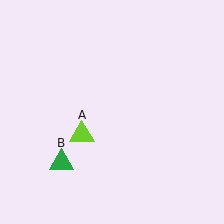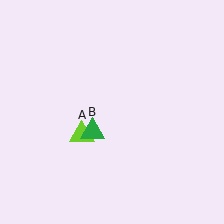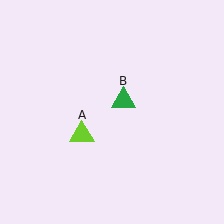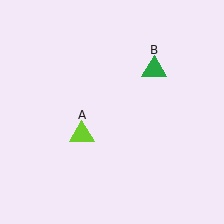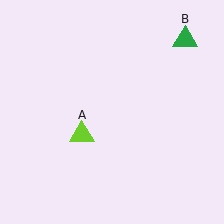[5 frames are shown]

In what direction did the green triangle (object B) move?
The green triangle (object B) moved up and to the right.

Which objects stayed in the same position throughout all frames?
Lime triangle (object A) remained stationary.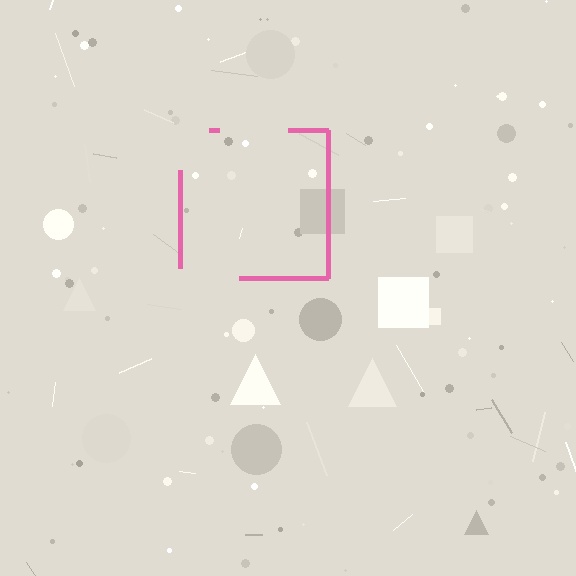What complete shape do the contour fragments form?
The contour fragments form a square.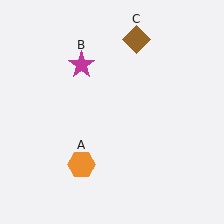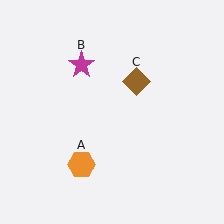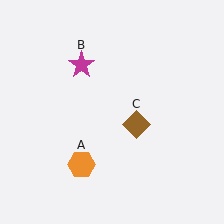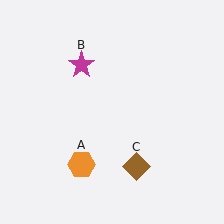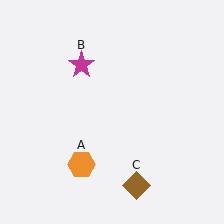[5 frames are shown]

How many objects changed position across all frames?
1 object changed position: brown diamond (object C).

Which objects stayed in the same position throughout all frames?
Orange hexagon (object A) and magenta star (object B) remained stationary.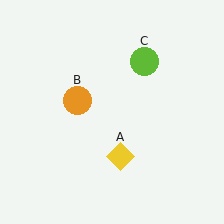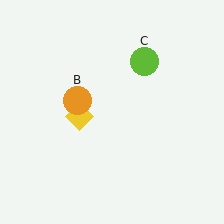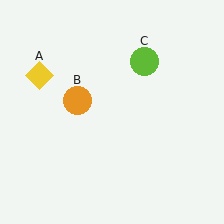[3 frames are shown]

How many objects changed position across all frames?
1 object changed position: yellow diamond (object A).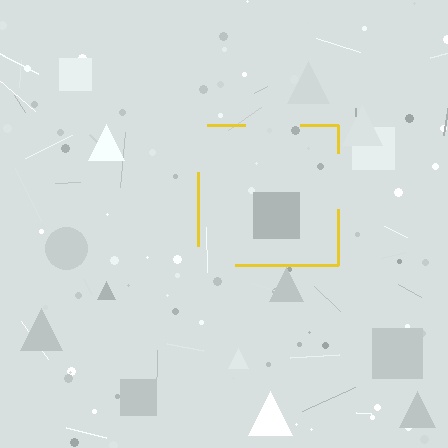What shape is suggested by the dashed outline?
The dashed outline suggests a square.